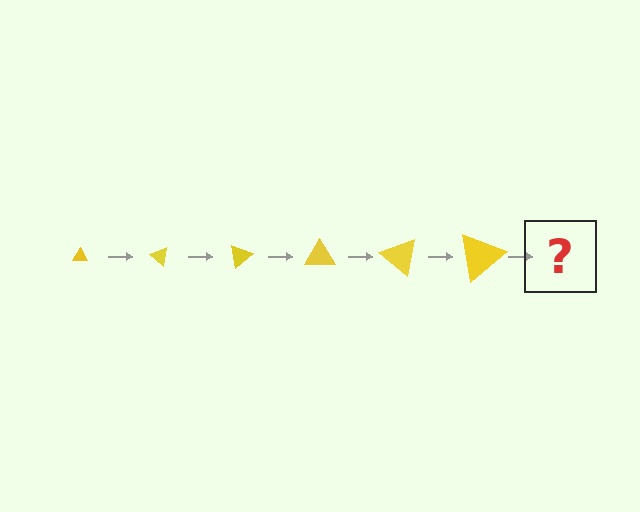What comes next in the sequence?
The next element should be a triangle, larger than the previous one and rotated 240 degrees from the start.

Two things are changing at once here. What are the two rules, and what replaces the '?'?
The two rules are that the triangle grows larger each step and it rotates 40 degrees each step. The '?' should be a triangle, larger than the previous one and rotated 240 degrees from the start.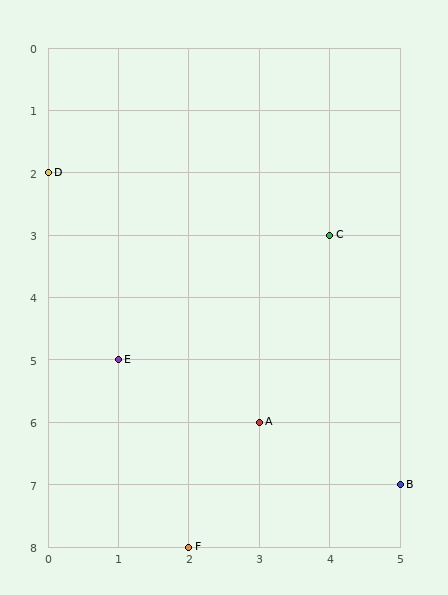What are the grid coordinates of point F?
Point F is at grid coordinates (2, 8).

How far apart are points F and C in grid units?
Points F and C are 2 columns and 5 rows apart (about 5.4 grid units diagonally).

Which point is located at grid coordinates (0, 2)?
Point D is at (0, 2).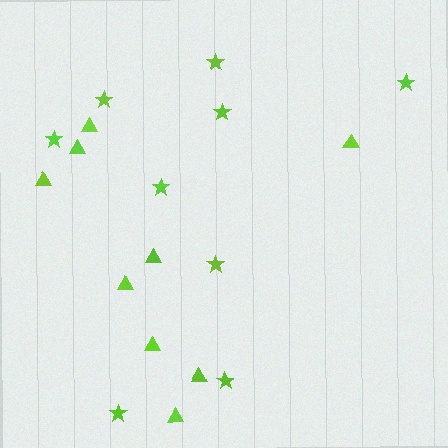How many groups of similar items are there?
There are 2 groups: one group of triangles (9) and one group of stars (9).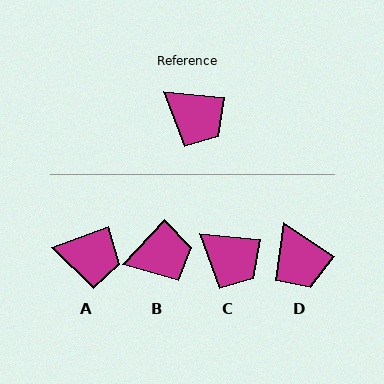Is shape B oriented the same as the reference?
No, it is off by about 53 degrees.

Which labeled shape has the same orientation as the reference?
C.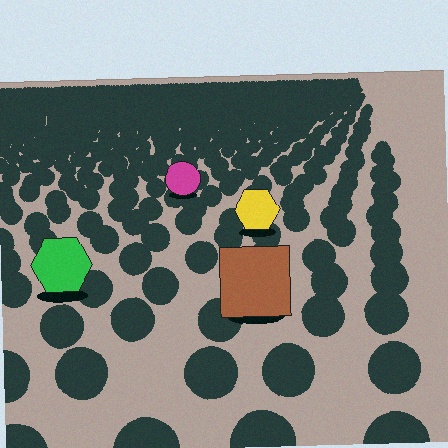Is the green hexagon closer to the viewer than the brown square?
No. The brown square is closer — you can tell from the texture gradient: the ground texture is coarser near it.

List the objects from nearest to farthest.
From nearest to farthest: the brown square, the green hexagon, the yellow hexagon, the magenta circle.